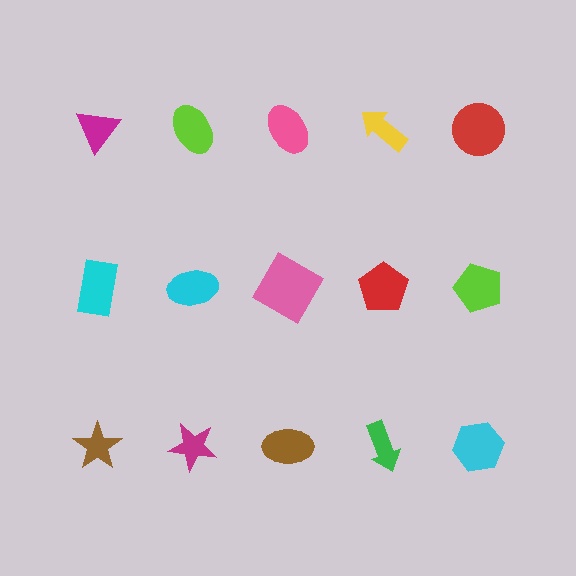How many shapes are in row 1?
5 shapes.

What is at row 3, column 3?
A brown ellipse.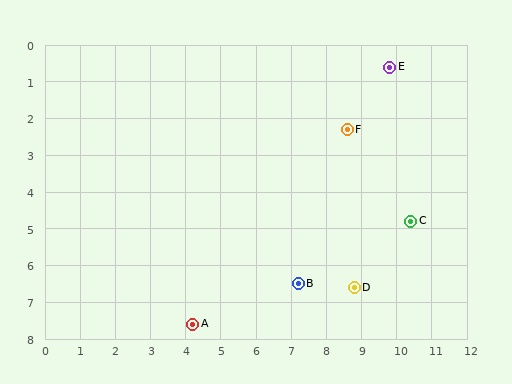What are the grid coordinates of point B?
Point B is at approximately (7.2, 6.5).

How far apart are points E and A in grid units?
Points E and A are about 9.0 grid units apart.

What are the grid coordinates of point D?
Point D is at approximately (8.8, 6.6).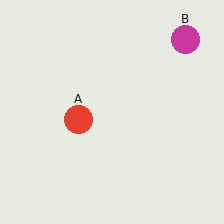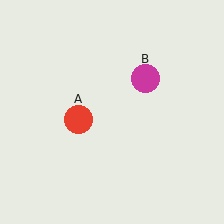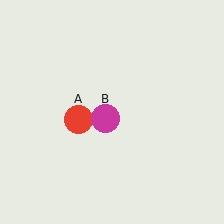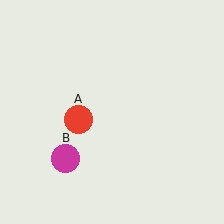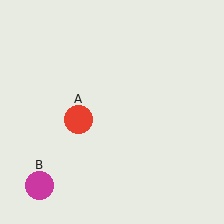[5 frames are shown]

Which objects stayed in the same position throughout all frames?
Red circle (object A) remained stationary.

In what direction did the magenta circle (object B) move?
The magenta circle (object B) moved down and to the left.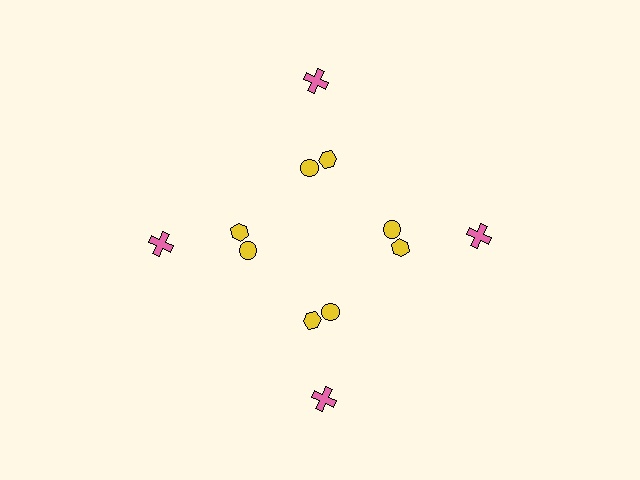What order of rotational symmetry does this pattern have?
This pattern has 4-fold rotational symmetry.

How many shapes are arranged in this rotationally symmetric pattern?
There are 12 shapes, arranged in 4 groups of 3.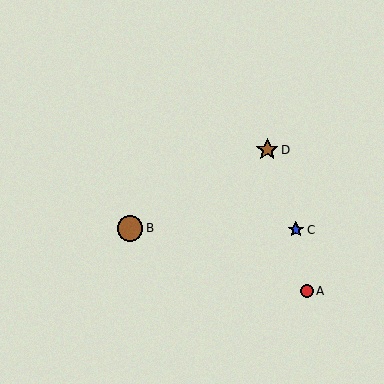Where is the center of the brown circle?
The center of the brown circle is at (130, 228).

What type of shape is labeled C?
Shape C is a blue star.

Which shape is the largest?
The brown circle (labeled B) is the largest.